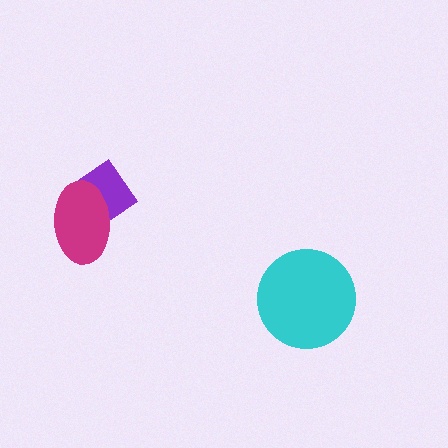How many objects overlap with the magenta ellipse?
1 object overlaps with the magenta ellipse.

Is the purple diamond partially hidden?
Yes, it is partially covered by another shape.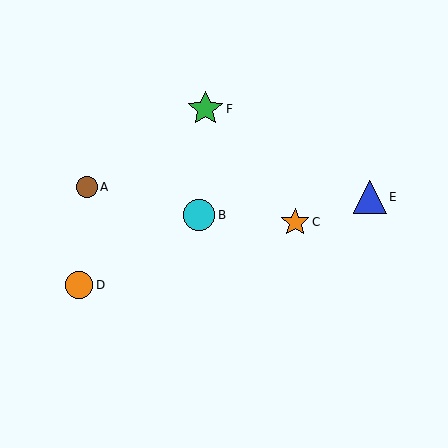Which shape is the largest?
The green star (labeled F) is the largest.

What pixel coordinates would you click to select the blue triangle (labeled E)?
Click at (370, 197) to select the blue triangle E.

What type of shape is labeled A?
Shape A is a brown circle.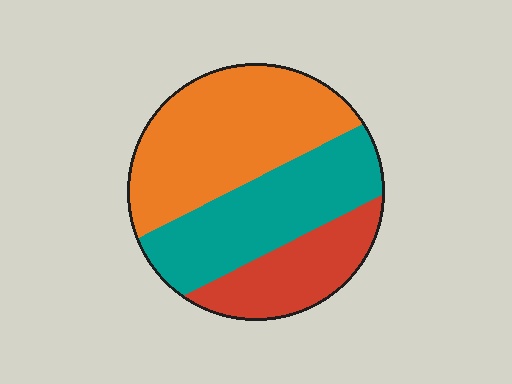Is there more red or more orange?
Orange.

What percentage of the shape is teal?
Teal covers about 35% of the shape.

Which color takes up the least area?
Red, at roughly 20%.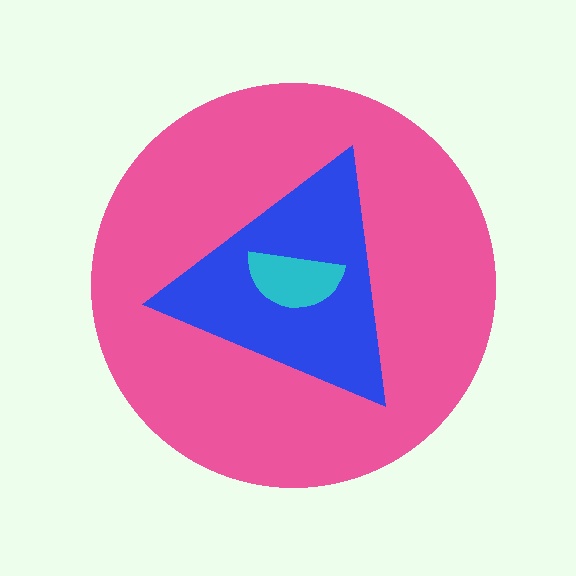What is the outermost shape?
The pink circle.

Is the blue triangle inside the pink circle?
Yes.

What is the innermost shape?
The cyan semicircle.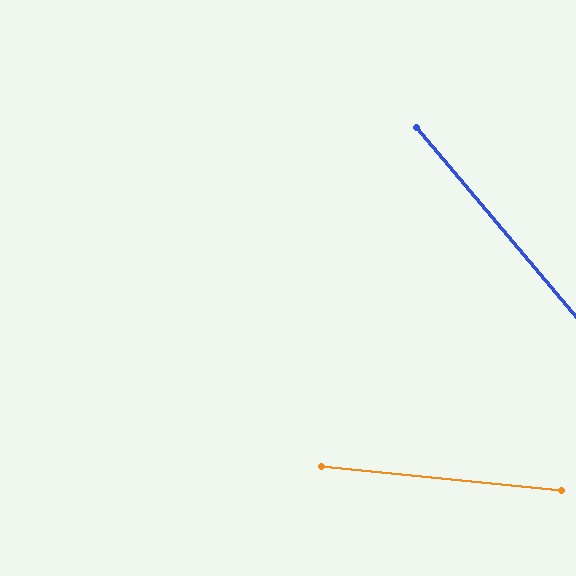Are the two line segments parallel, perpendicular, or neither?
Neither parallel nor perpendicular — they differ by about 44°.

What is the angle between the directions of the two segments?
Approximately 44 degrees.